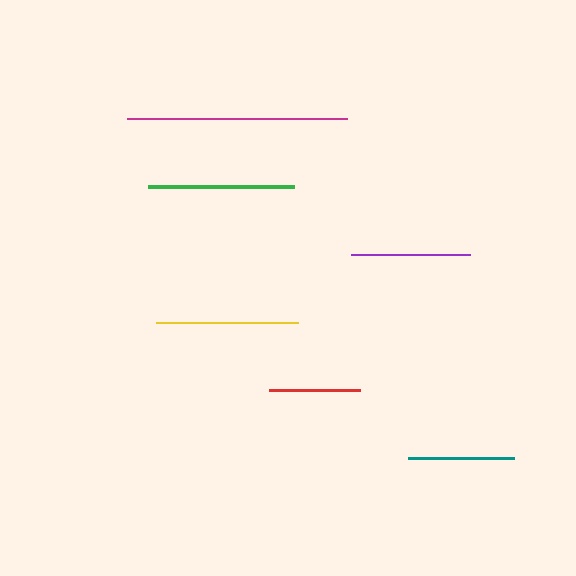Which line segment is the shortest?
The red line is the shortest at approximately 91 pixels.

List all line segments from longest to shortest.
From longest to shortest: magenta, green, yellow, purple, teal, red.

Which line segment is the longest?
The magenta line is the longest at approximately 219 pixels.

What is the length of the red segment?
The red segment is approximately 91 pixels long.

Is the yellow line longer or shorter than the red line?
The yellow line is longer than the red line.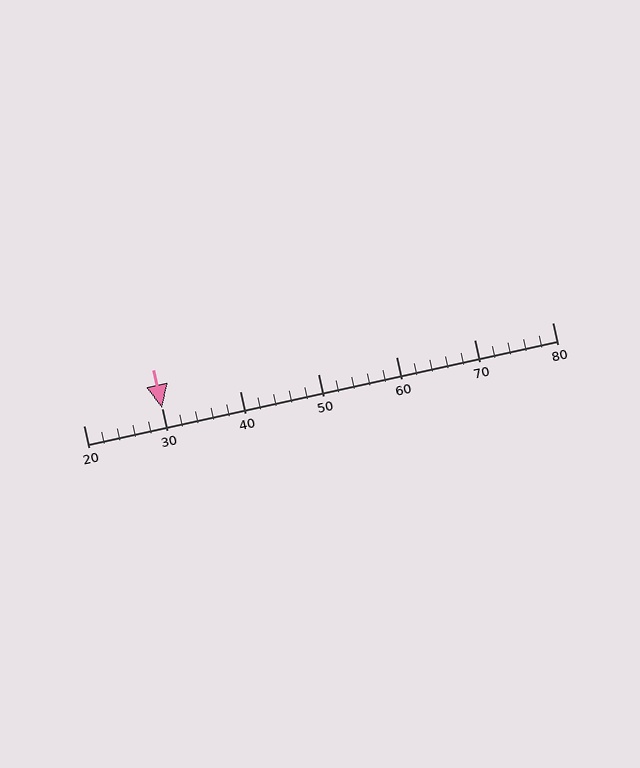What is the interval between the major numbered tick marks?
The major tick marks are spaced 10 units apart.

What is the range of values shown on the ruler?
The ruler shows values from 20 to 80.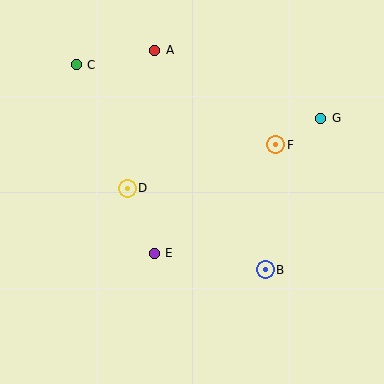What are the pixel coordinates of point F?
Point F is at (276, 145).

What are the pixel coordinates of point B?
Point B is at (265, 270).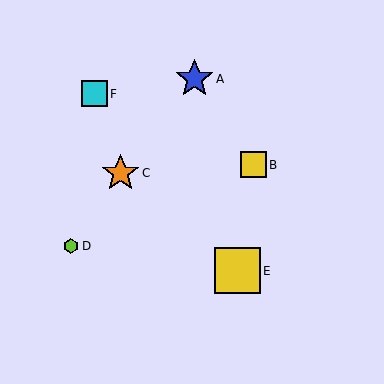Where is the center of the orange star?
The center of the orange star is at (120, 173).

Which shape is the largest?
The yellow square (labeled E) is the largest.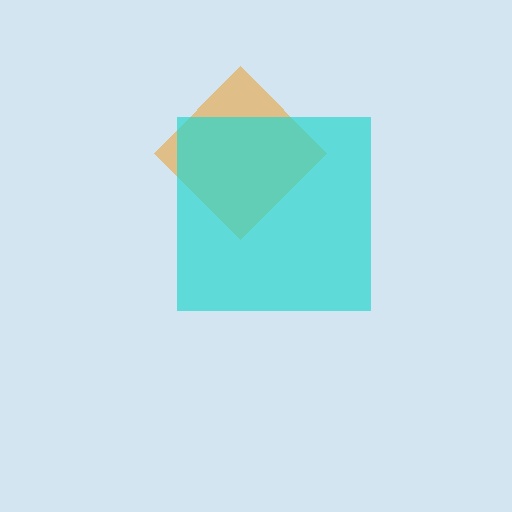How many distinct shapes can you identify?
There are 2 distinct shapes: an orange diamond, a cyan square.